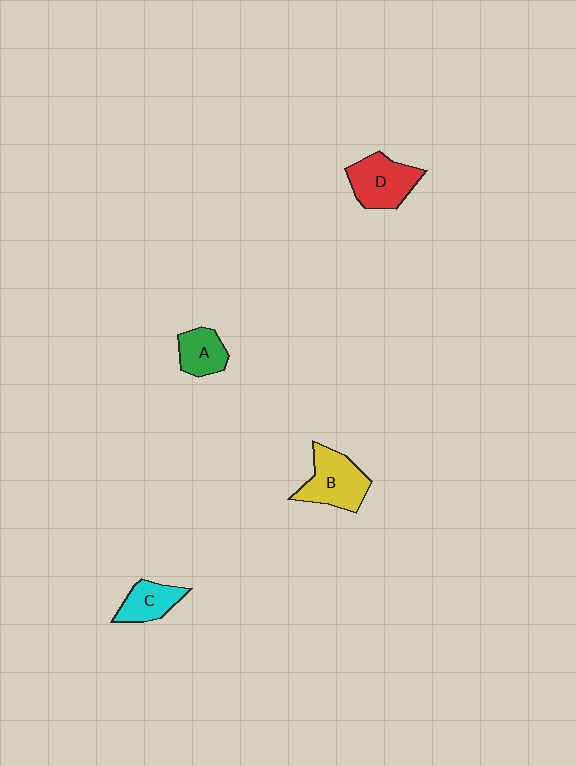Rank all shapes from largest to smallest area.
From largest to smallest: B (yellow), D (red), C (cyan), A (green).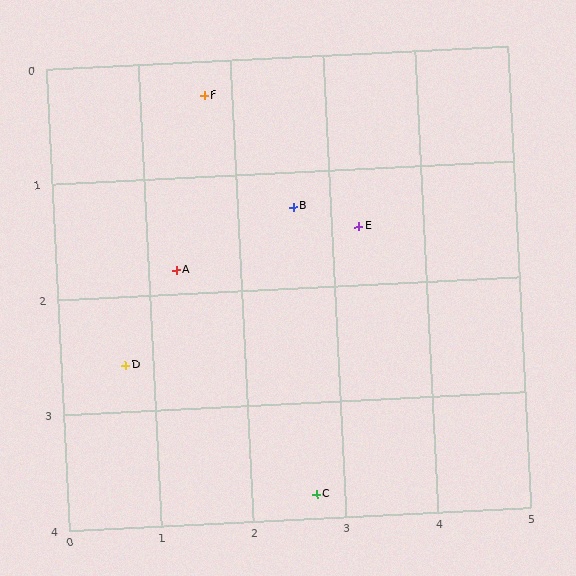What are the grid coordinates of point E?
Point E is at approximately (3.3, 1.5).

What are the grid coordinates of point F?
Point F is at approximately (1.7, 0.3).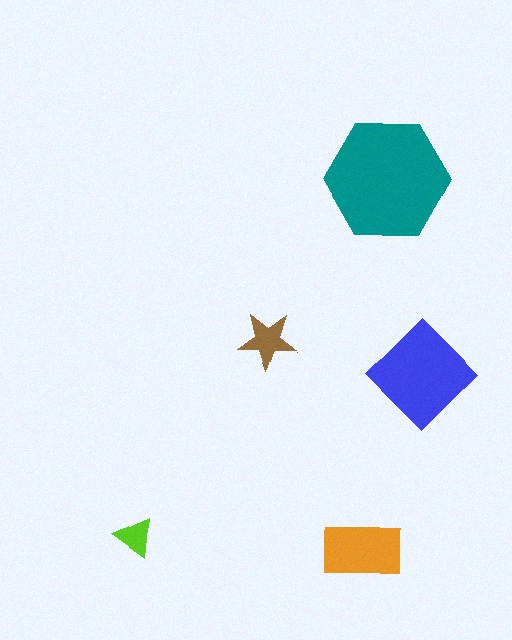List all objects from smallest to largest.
The lime triangle, the brown star, the orange rectangle, the blue diamond, the teal hexagon.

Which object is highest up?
The teal hexagon is topmost.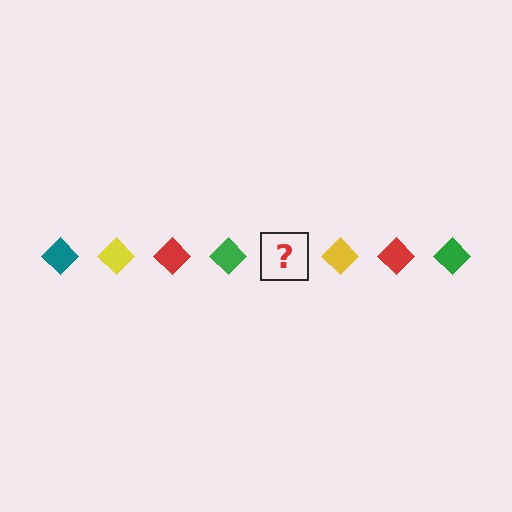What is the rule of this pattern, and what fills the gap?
The rule is that the pattern cycles through teal, yellow, red, green diamonds. The gap should be filled with a teal diamond.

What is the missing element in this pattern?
The missing element is a teal diamond.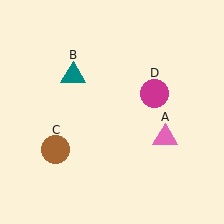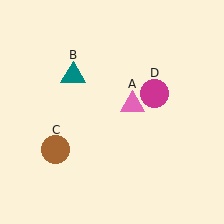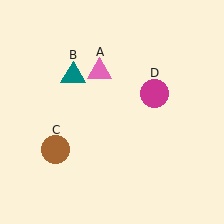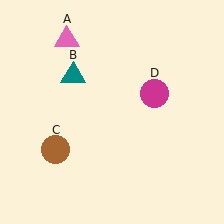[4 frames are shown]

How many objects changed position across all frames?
1 object changed position: pink triangle (object A).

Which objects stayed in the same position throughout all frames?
Teal triangle (object B) and brown circle (object C) and magenta circle (object D) remained stationary.